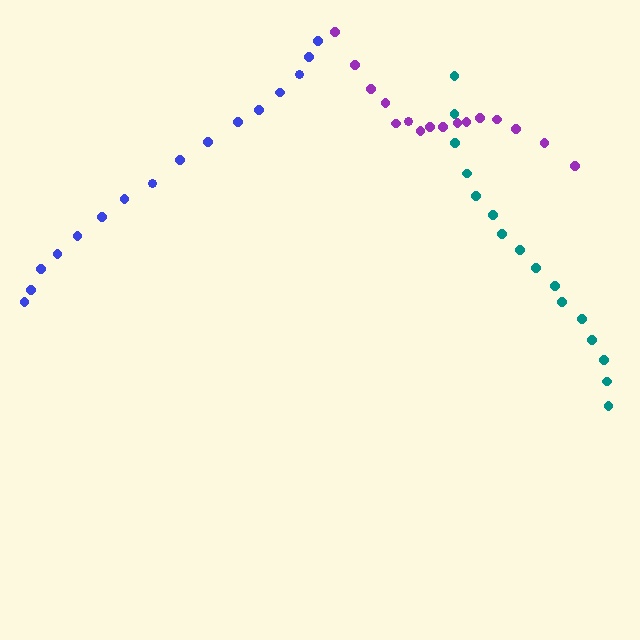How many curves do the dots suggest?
There are 3 distinct paths.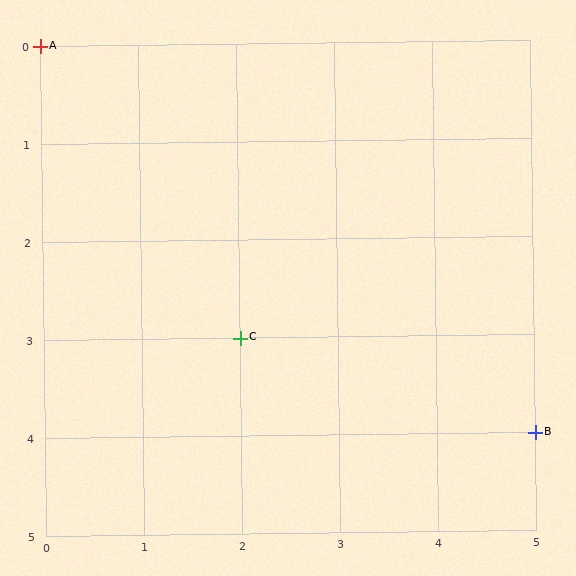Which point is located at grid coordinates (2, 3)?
Point C is at (2, 3).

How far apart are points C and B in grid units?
Points C and B are 3 columns and 1 row apart (about 3.2 grid units diagonally).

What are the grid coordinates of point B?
Point B is at grid coordinates (5, 4).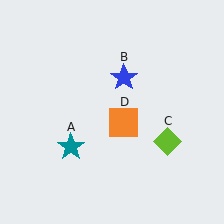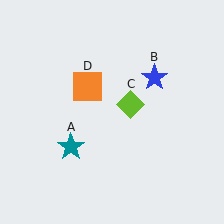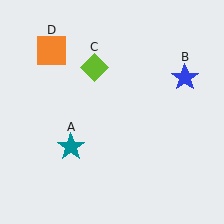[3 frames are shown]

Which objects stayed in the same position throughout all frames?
Teal star (object A) remained stationary.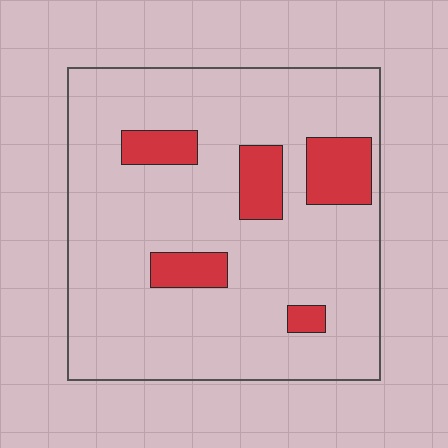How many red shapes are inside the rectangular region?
5.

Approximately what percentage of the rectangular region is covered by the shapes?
Approximately 15%.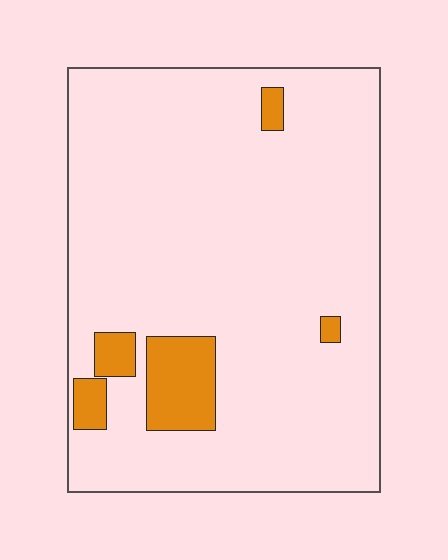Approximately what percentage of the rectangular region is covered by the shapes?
Approximately 10%.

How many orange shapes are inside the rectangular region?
5.